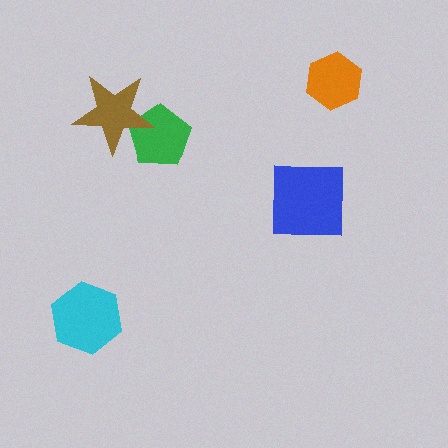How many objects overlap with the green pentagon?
1 object overlaps with the green pentagon.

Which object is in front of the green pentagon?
The brown star is in front of the green pentagon.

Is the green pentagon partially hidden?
Yes, it is partially covered by another shape.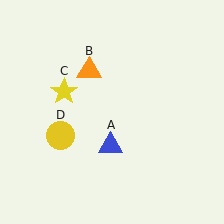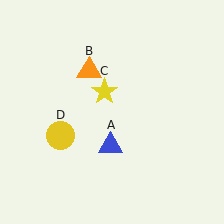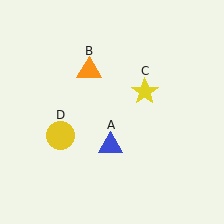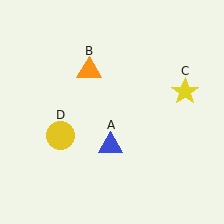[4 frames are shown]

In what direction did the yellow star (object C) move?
The yellow star (object C) moved right.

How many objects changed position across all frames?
1 object changed position: yellow star (object C).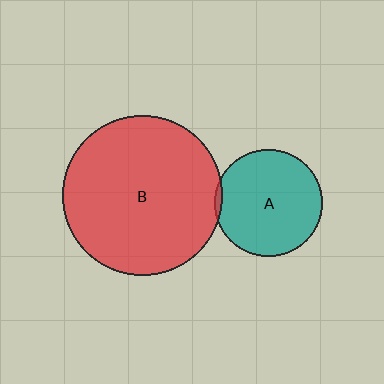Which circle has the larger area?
Circle B (red).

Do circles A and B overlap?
Yes.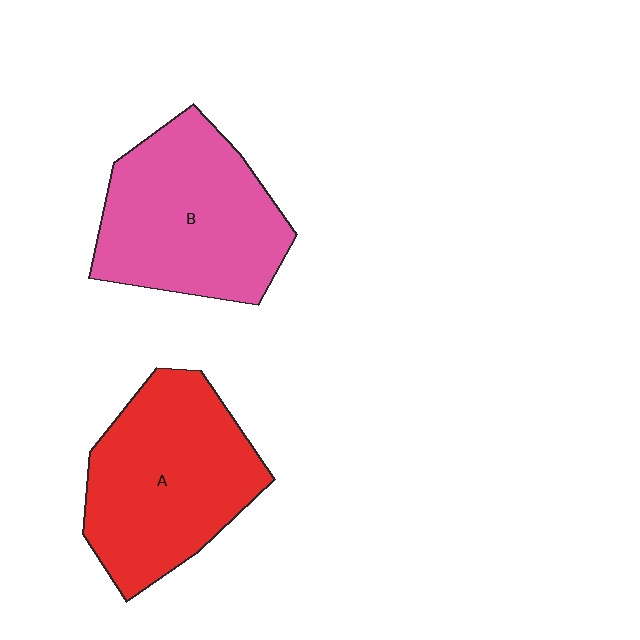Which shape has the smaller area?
Shape B (pink).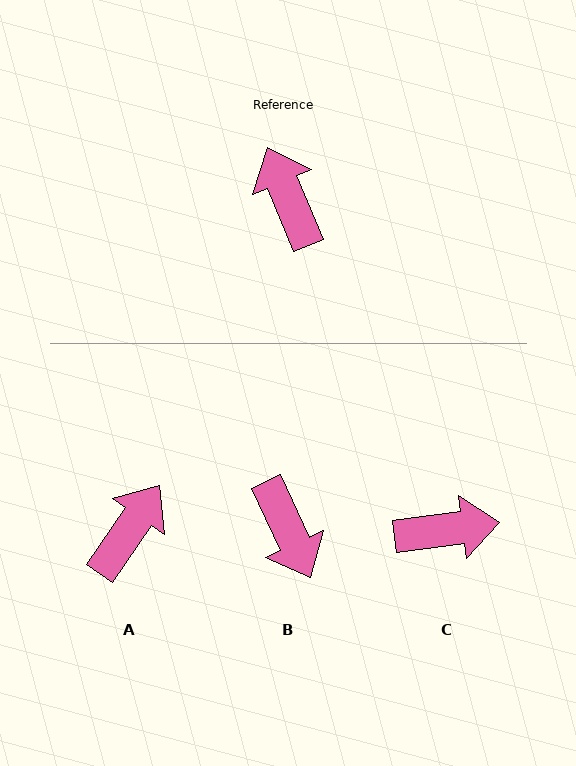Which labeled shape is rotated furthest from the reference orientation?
B, about 178 degrees away.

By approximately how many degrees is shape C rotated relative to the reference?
Approximately 105 degrees clockwise.